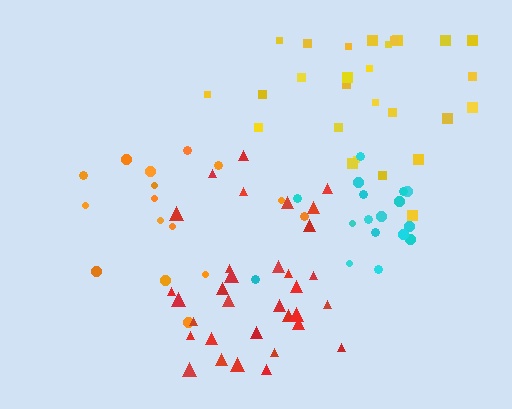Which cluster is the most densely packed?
Red.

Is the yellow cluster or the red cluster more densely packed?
Red.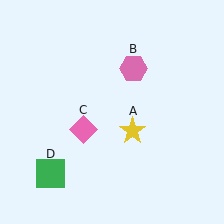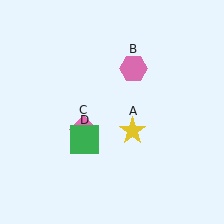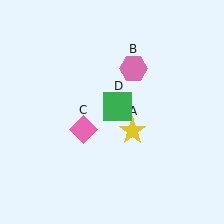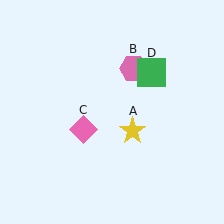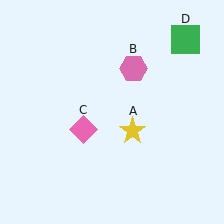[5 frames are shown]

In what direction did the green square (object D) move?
The green square (object D) moved up and to the right.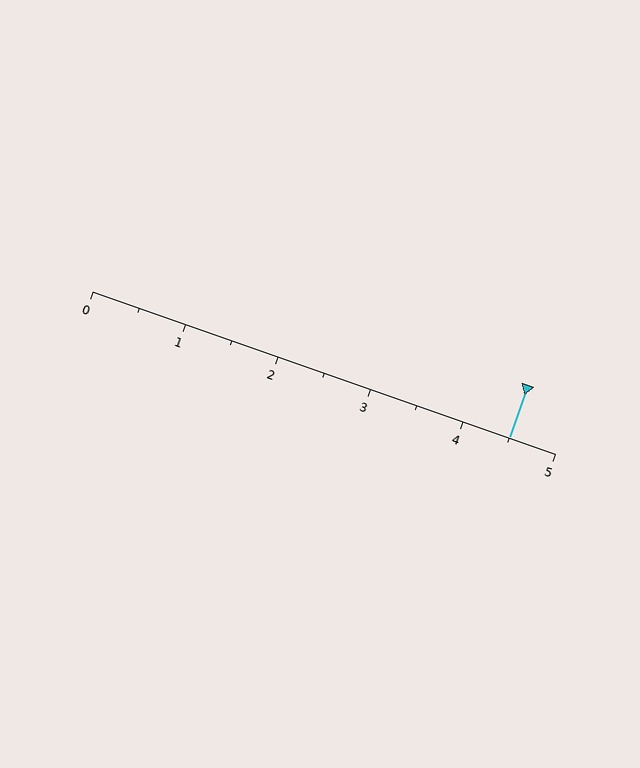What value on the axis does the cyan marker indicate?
The marker indicates approximately 4.5.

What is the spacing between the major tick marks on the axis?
The major ticks are spaced 1 apart.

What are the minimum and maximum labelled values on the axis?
The axis runs from 0 to 5.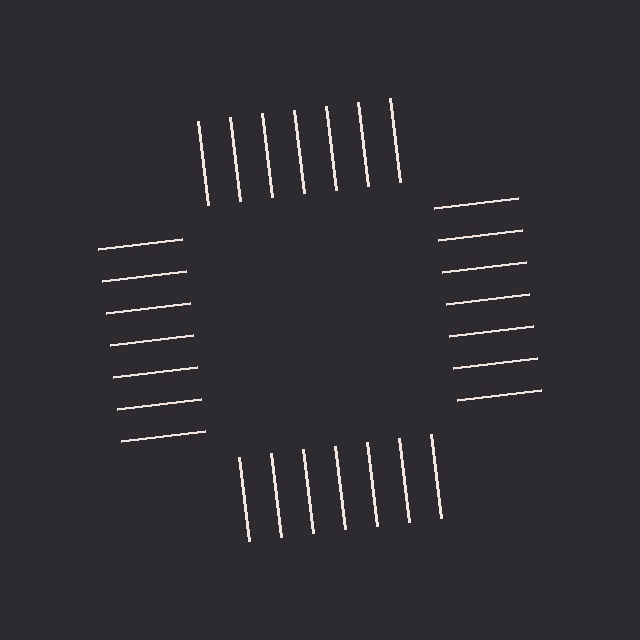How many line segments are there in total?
28 — 7 along each of the 4 edges.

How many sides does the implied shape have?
4 sides — the line-ends trace a square.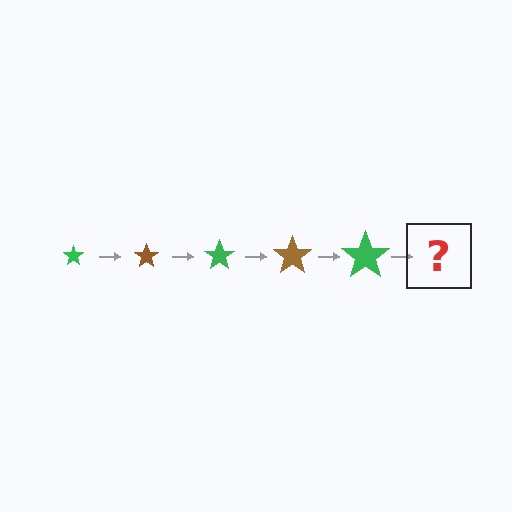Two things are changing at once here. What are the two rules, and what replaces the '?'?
The two rules are that the star grows larger each step and the color cycles through green and brown. The '?' should be a brown star, larger than the previous one.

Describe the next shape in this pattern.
It should be a brown star, larger than the previous one.